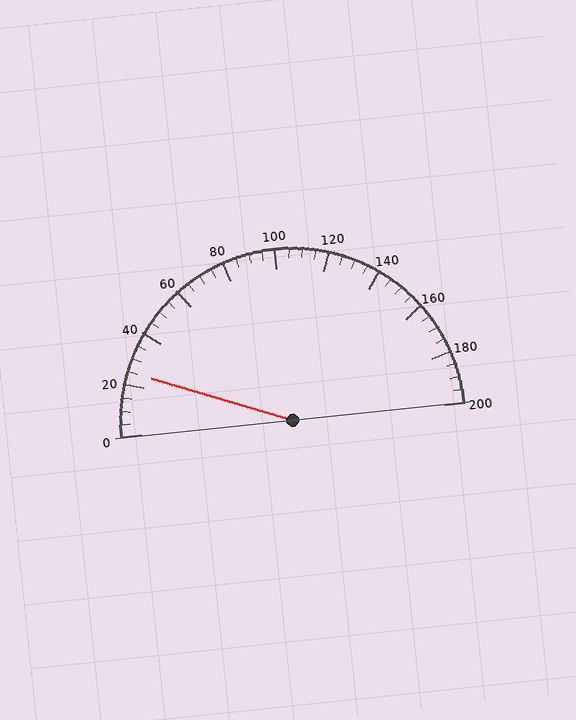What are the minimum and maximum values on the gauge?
The gauge ranges from 0 to 200.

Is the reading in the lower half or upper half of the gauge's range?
The reading is in the lower half of the range (0 to 200).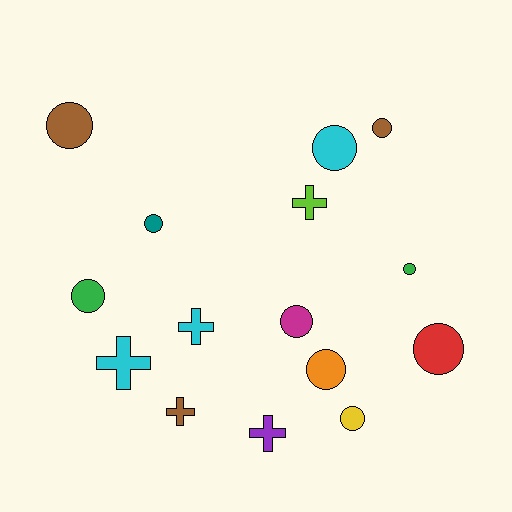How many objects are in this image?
There are 15 objects.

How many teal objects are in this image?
There is 1 teal object.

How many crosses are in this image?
There are 5 crosses.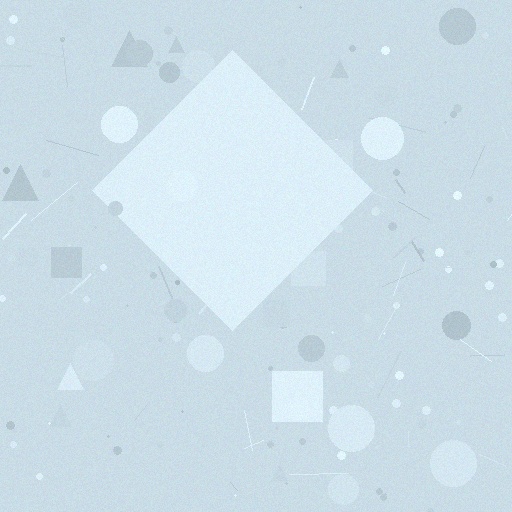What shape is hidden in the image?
A diamond is hidden in the image.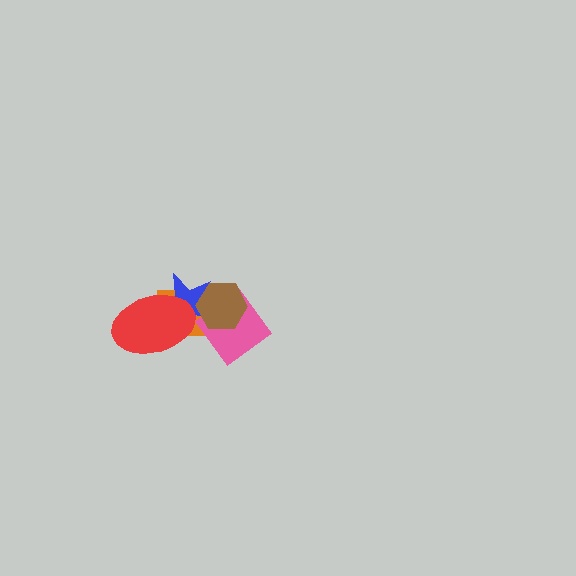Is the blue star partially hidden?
Yes, it is partially covered by another shape.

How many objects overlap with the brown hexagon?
3 objects overlap with the brown hexagon.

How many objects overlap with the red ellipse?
2 objects overlap with the red ellipse.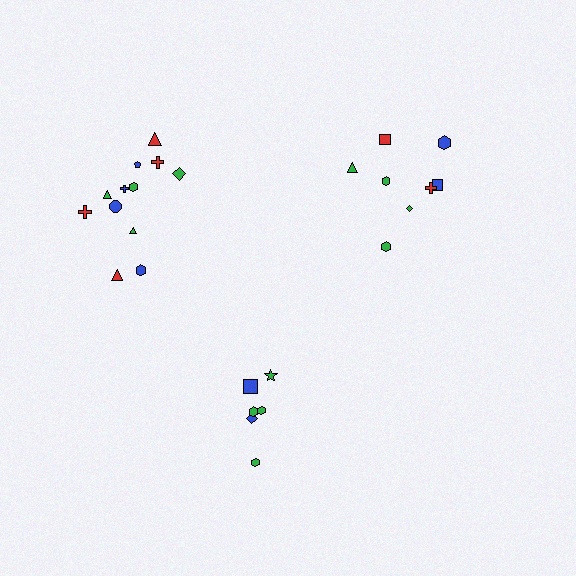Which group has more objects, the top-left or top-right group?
The top-left group.